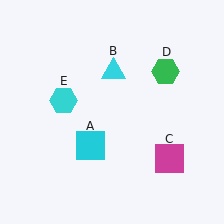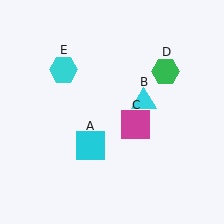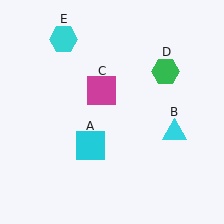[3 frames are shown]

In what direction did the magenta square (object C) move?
The magenta square (object C) moved up and to the left.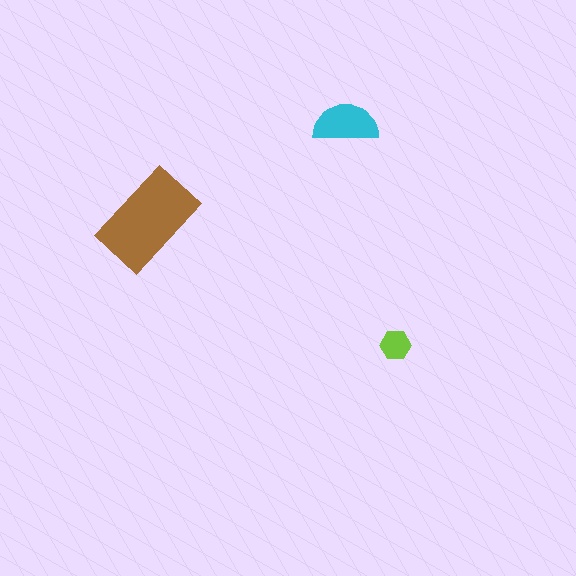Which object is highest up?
The cyan semicircle is topmost.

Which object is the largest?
The brown rectangle.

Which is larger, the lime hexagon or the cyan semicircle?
The cyan semicircle.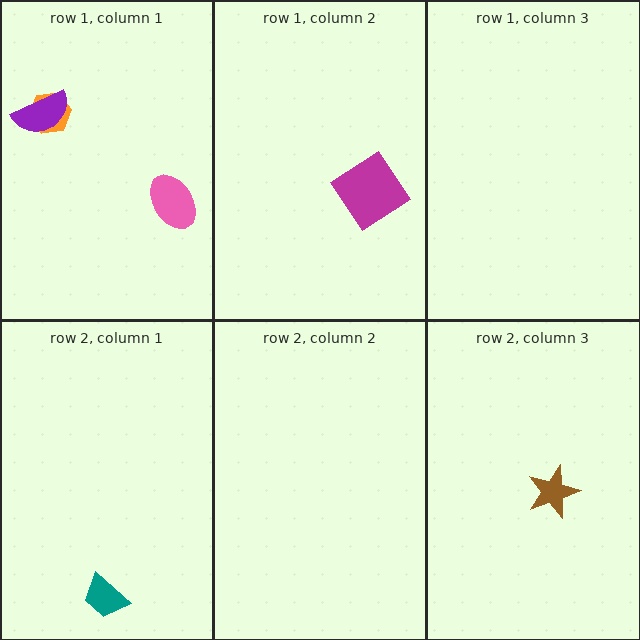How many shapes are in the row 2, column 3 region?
1.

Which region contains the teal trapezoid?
The row 2, column 1 region.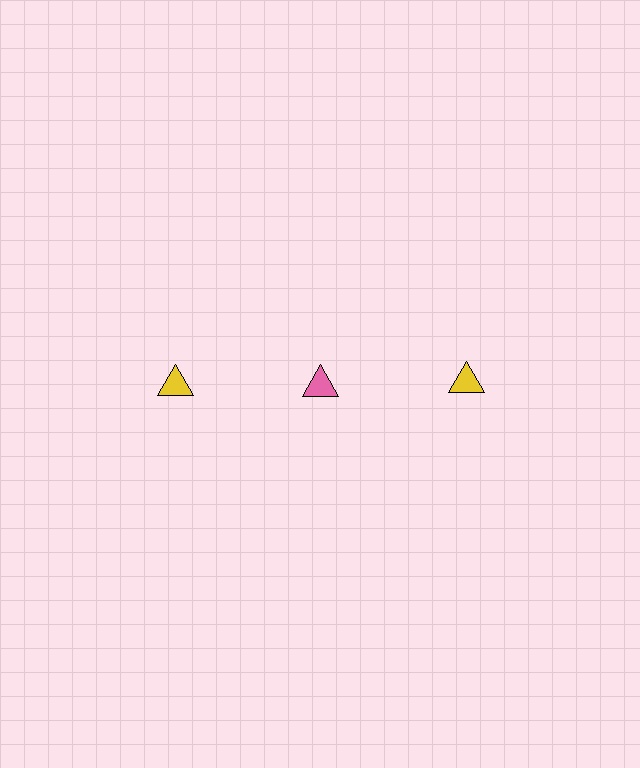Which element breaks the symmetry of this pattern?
The pink triangle in the top row, second from left column breaks the symmetry. All other shapes are yellow triangles.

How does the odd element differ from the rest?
It has a different color: pink instead of yellow.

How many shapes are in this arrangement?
There are 3 shapes arranged in a grid pattern.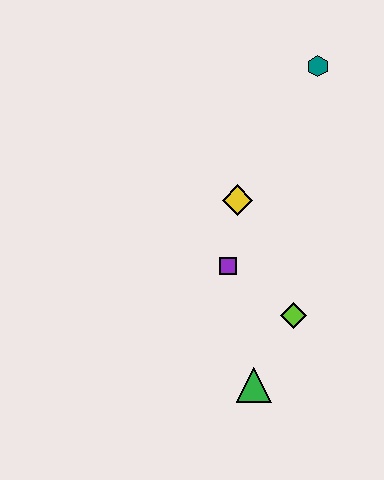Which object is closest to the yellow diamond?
The purple square is closest to the yellow diamond.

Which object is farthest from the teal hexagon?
The green triangle is farthest from the teal hexagon.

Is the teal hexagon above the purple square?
Yes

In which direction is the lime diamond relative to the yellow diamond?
The lime diamond is below the yellow diamond.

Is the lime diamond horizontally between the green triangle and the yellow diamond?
No